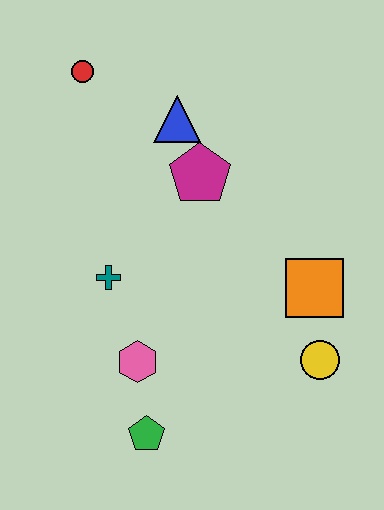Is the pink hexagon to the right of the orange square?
No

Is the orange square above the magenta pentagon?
No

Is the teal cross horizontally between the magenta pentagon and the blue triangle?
No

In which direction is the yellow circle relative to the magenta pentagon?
The yellow circle is below the magenta pentagon.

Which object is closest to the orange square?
The yellow circle is closest to the orange square.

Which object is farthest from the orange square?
The red circle is farthest from the orange square.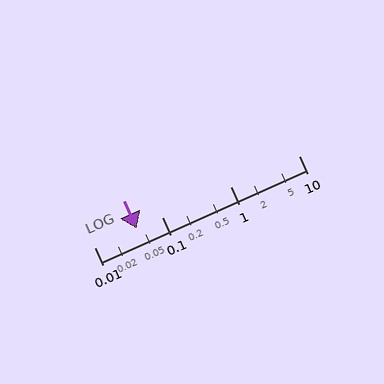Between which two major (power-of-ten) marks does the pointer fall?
The pointer is between 0.01 and 0.1.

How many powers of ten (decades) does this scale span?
The scale spans 3 decades, from 0.01 to 10.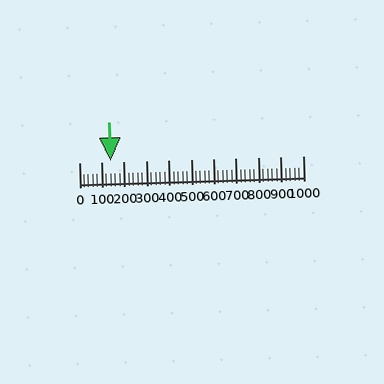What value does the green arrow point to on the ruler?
The green arrow points to approximately 138.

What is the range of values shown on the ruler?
The ruler shows values from 0 to 1000.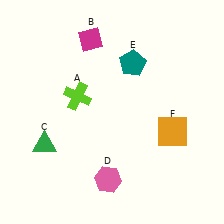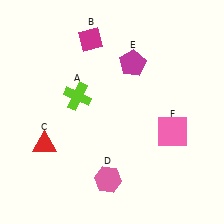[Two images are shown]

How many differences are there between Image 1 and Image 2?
There are 3 differences between the two images.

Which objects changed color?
C changed from green to red. E changed from teal to magenta. F changed from orange to pink.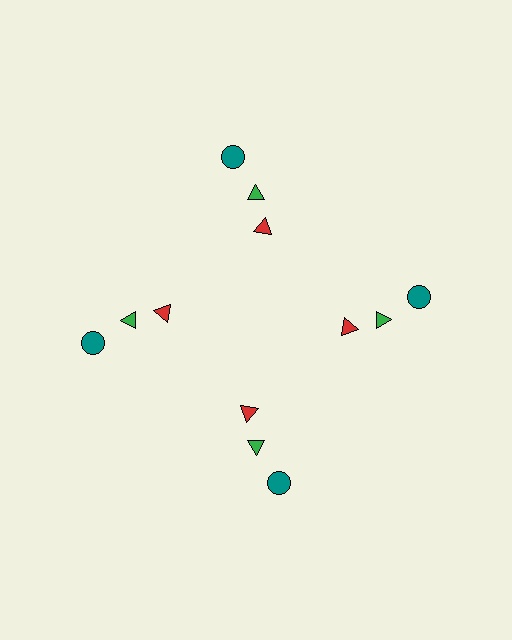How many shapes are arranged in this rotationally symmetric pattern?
There are 12 shapes, arranged in 4 groups of 3.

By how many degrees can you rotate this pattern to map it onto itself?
The pattern maps onto itself every 90 degrees of rotation.